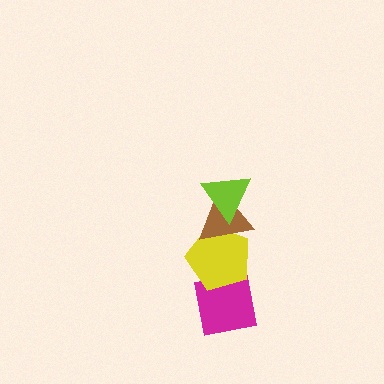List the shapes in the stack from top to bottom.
From top to bottom: the lime triangle, the brown triangle, the yellow pentagon, the magenta square.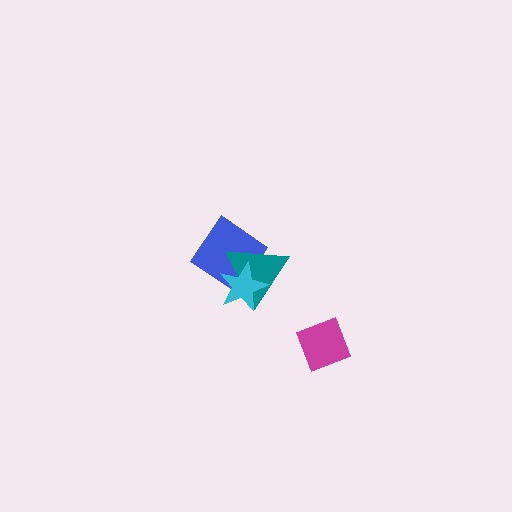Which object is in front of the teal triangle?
The cyan star is in front of the teal triangle.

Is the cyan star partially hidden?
No, no other shape covers it.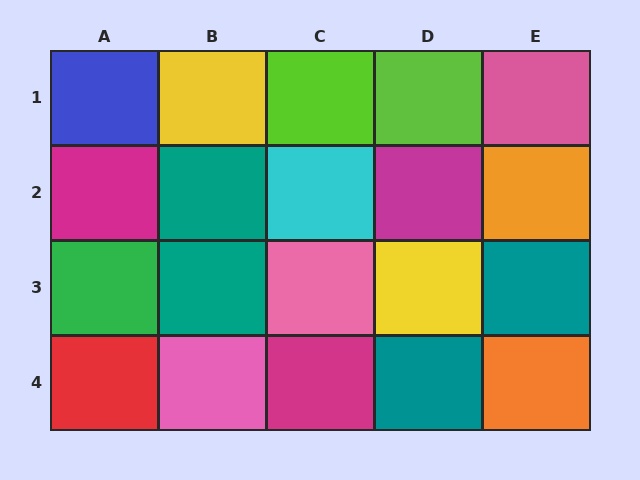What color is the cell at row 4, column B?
Pink.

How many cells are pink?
3 cells are pink.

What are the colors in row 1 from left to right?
Blue, yellow, lime, lime, pink.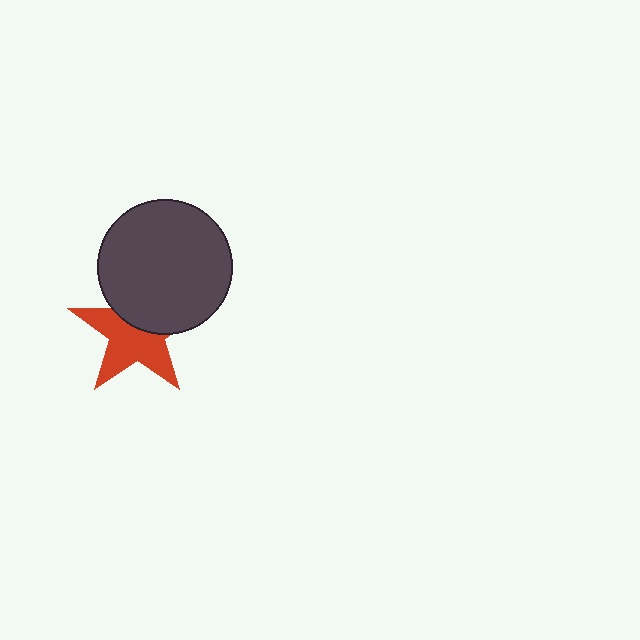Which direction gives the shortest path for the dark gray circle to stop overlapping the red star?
Moving up gives the shortest separation.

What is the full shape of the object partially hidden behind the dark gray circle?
The partially hidden object is a red star.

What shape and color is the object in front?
The object in front is a dark gray circle.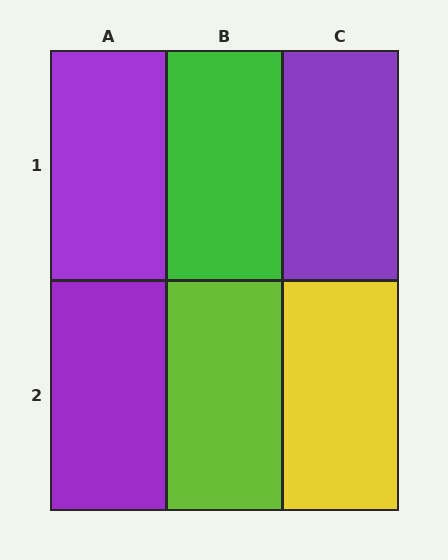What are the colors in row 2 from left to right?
Purple, lime, yellow.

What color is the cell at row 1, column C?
Purple.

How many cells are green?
1 cell is green.